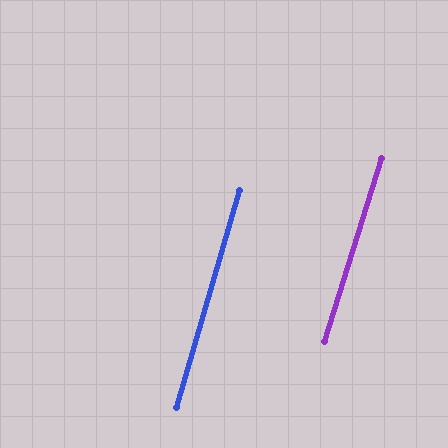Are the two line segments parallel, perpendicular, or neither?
Parallel — their directions differ by only 1.2°.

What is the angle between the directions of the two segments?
Approximately 1 degree.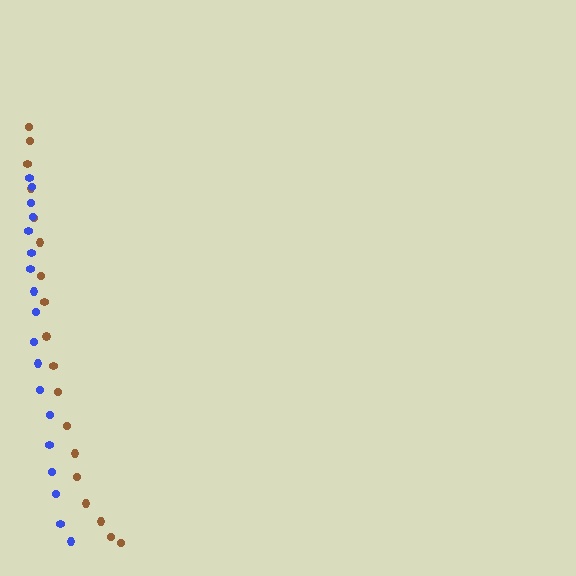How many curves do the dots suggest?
There are 2 distinct paths.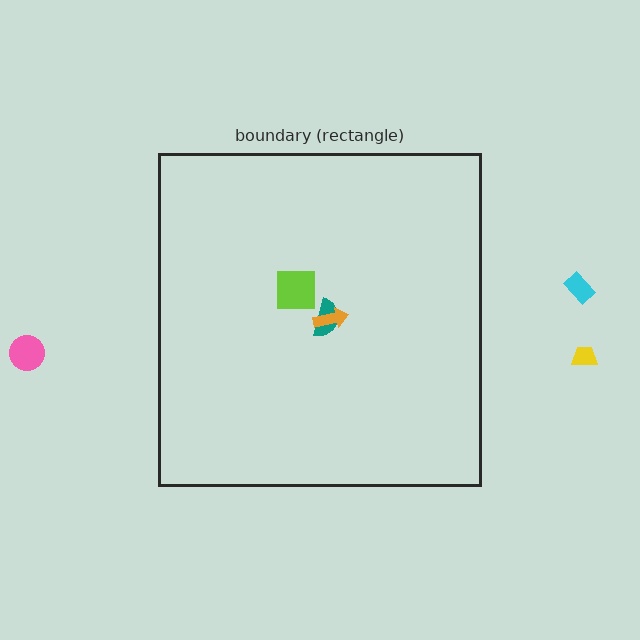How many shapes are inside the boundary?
3 inside, 3 outside.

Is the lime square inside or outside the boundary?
Inside.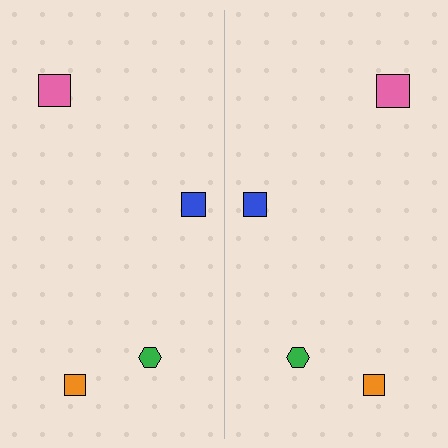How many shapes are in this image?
There are 8 shapes in this image.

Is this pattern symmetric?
Yes, this pattern has bilateral (reflection) symmetry.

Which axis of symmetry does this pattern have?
The pattern has a vertical axis of symmetry running through the center of the image.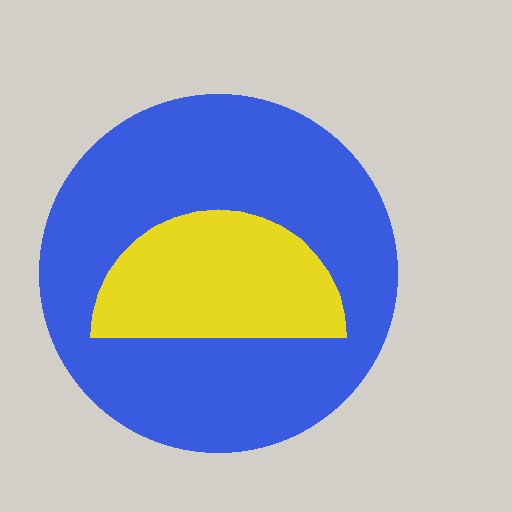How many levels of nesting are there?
2.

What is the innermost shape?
The yellow semicircle.